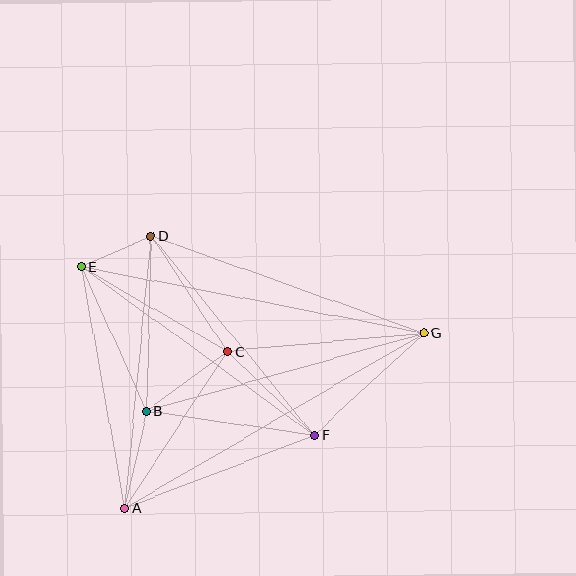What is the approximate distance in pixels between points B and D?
The distance between B and D is approximately 175 pixels.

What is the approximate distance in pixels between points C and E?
The distance between C and E is approximately 169 pixels.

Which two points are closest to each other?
Points D and E are closest to each other.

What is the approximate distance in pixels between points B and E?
The distance between B and E is approximately 159 pixels.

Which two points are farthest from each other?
Points E and G are farthest from each other.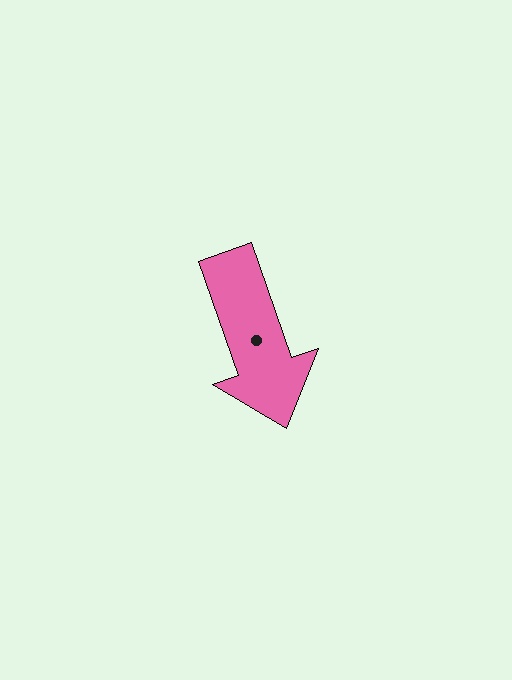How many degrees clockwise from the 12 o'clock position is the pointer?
Approximately 161 degrees.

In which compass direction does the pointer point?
South.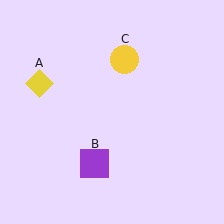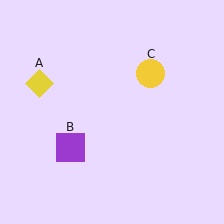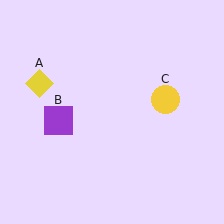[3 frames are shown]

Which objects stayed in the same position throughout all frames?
Yellow diamond (object A) remained stationary.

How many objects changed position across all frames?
2 objects changed position: purple square (object B), yellow circle (object C).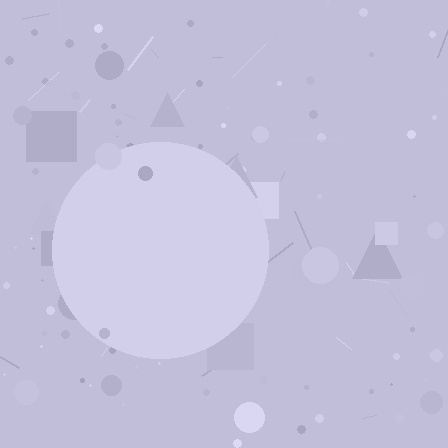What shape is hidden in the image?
A circle is hidden in the image.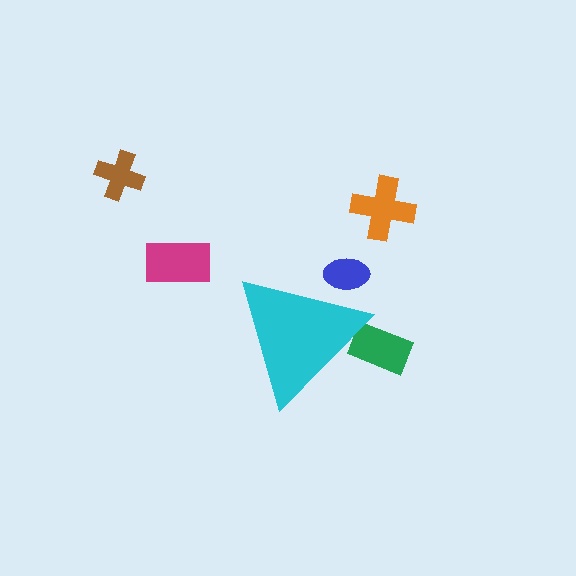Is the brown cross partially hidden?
No, the brown cross is fully visible.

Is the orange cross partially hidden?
No, the orange cross is fully visible.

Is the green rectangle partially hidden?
Yes, the green rectangle is partially hidden behind the cyan triangle.